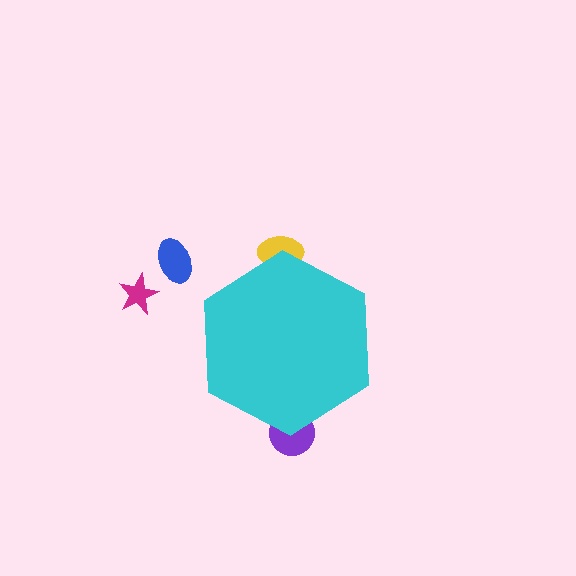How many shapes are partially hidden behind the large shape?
2 shapes are partially hidden.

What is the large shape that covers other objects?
A cyan hexagon.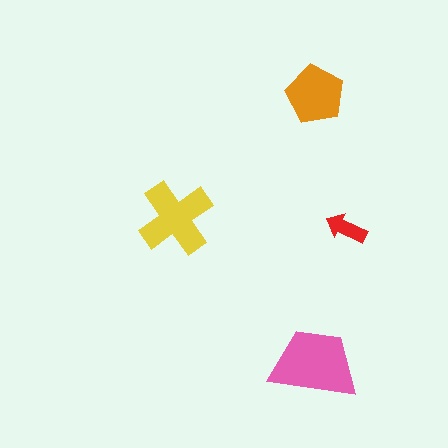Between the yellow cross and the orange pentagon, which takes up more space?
The yellow cross.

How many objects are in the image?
There are 4 objects in the image.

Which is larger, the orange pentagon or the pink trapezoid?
The pink trapezoid.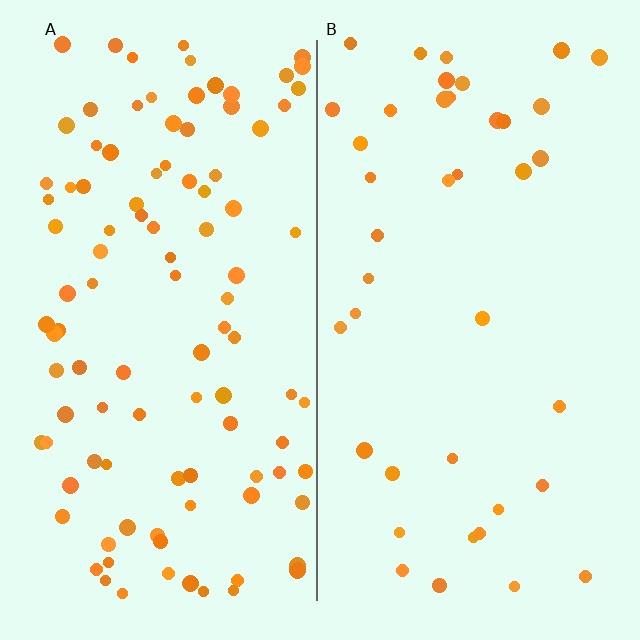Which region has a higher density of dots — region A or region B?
A (the left).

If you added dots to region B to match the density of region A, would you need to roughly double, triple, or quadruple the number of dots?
Approximately triple.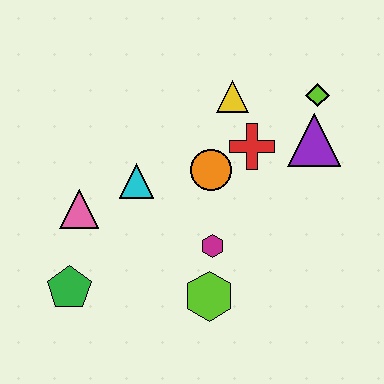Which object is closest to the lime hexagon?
The magenta hexagon is closest to the lime hexagon.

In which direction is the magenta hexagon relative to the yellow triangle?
The magenta hexagon is below the yellow triangle.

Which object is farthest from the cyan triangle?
The lime diamond is farthest from the cyan triangle.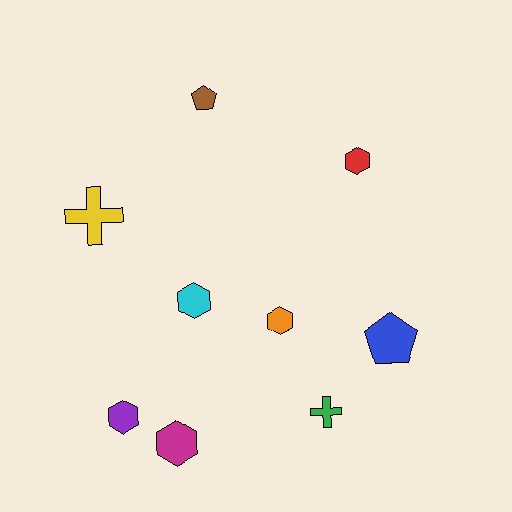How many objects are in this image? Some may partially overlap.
There are 9 objects.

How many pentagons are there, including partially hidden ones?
There are 2 pentagons.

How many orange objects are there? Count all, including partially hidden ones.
There is 1 orange object.